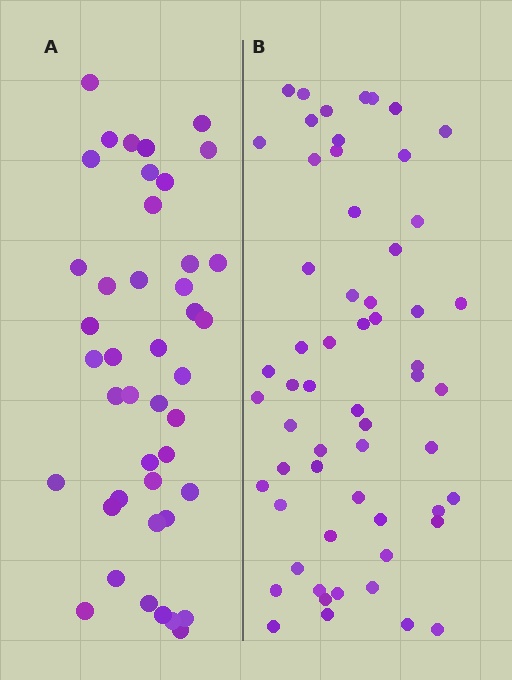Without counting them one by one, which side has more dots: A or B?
Region B (the right region) has more dots.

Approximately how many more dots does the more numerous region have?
Region B has approximately 15 more dots than region A.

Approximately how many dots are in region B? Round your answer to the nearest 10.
About 60 dots. (The exact count is 59, which rounds to 60.)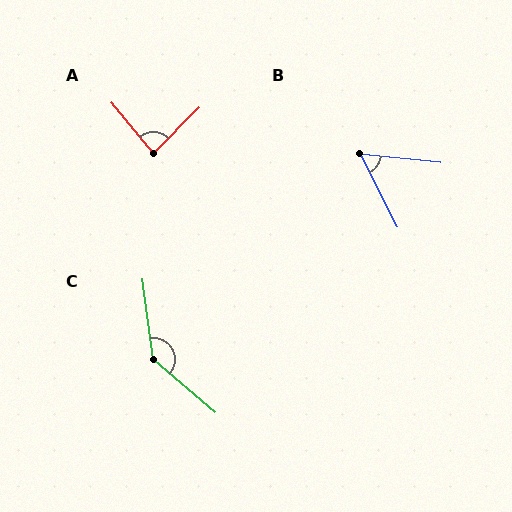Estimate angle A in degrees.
Approximately 85 degrees.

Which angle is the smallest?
B, at approximately 57 degrees.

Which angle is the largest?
C, at approximately 138 degrees.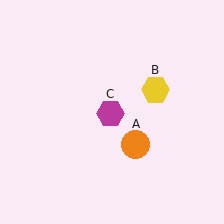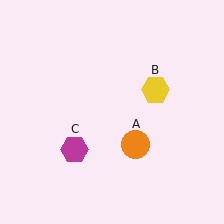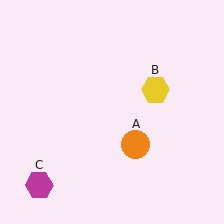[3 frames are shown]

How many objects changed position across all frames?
1 object changed position: magenta hexagon (object C).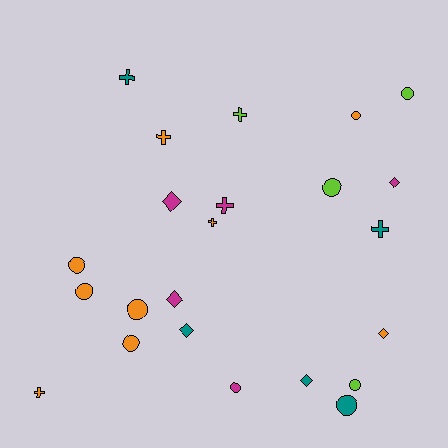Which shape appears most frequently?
Circle, with 10 objects.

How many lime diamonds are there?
There are no lime diamonds.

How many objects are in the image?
There are 23 objects.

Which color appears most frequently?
Orange, with 9 objects.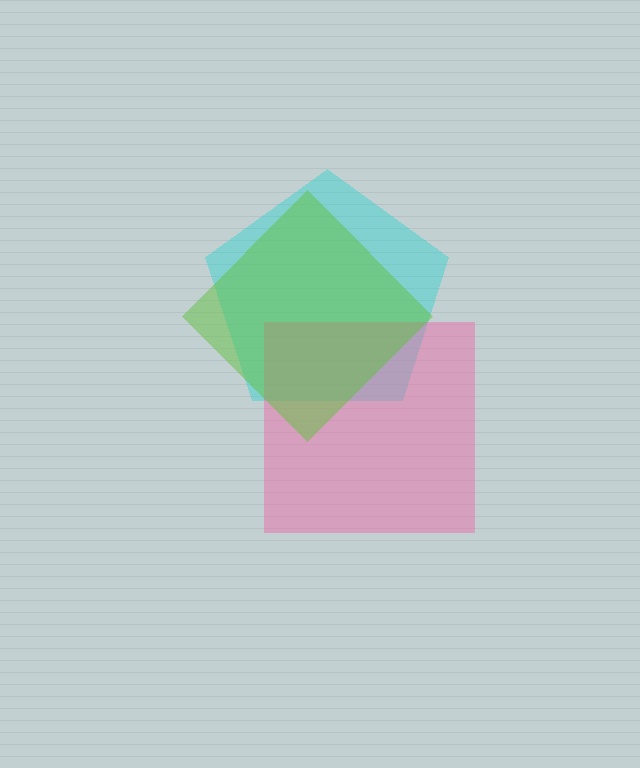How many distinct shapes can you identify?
There are 3 distinct shapes: a cyan pentagon, a pink square, a lime diamond.